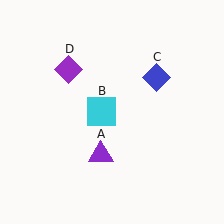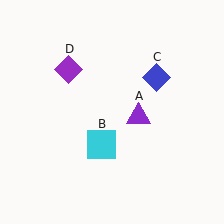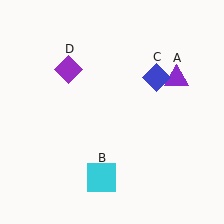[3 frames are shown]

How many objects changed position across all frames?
2 objects changed position: purple triangle (object A), cyan square (object B).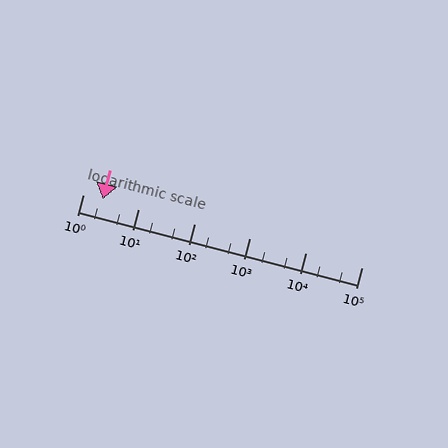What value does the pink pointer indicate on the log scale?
The pointer indicates approximately 2.3.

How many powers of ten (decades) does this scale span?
The scale spans 5 decades, from 1 to 100000.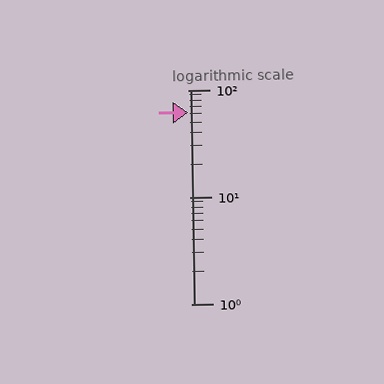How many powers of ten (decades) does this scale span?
The scale spans 2 decades, from 1 to 100.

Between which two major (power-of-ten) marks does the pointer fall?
The pointer is between 10 and 100.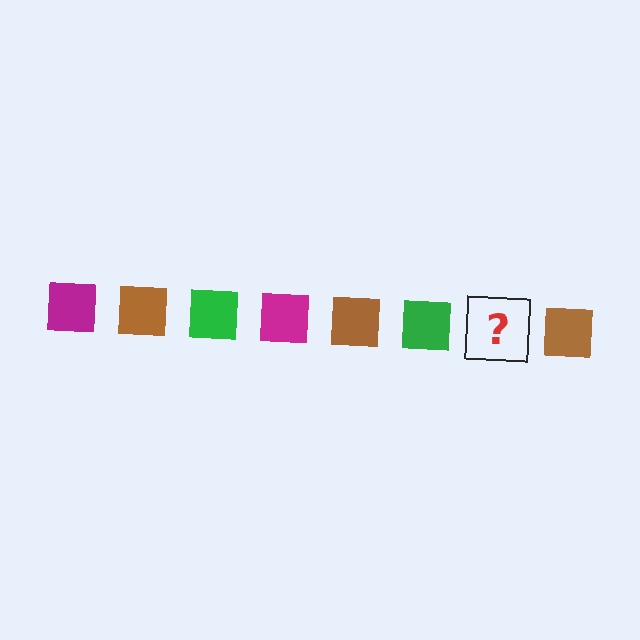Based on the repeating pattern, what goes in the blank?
The blank should be a magenta square.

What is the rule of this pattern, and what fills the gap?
The rule is that the pattern cycles through magenta, brown, green squares. The gap should be filled with a magenta square.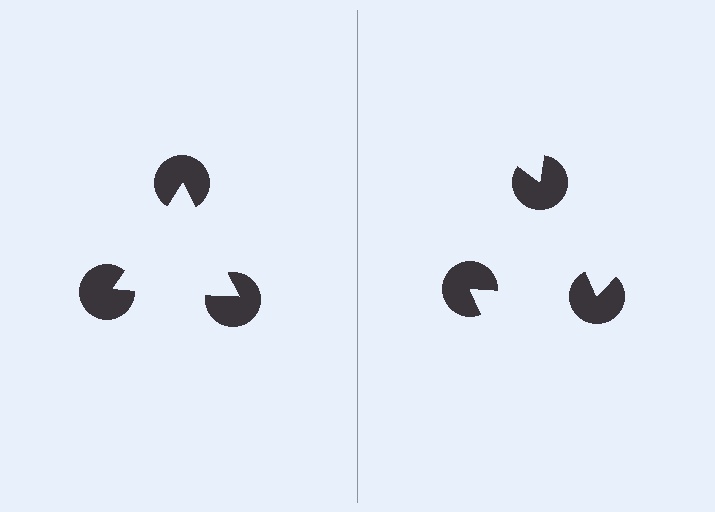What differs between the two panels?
The pac-man discs are positioned identically on both sides; only the wedge orientations differ. On the left they align to a triangle; on the right they are misaligned.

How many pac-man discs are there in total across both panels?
6 — 3 on each side.